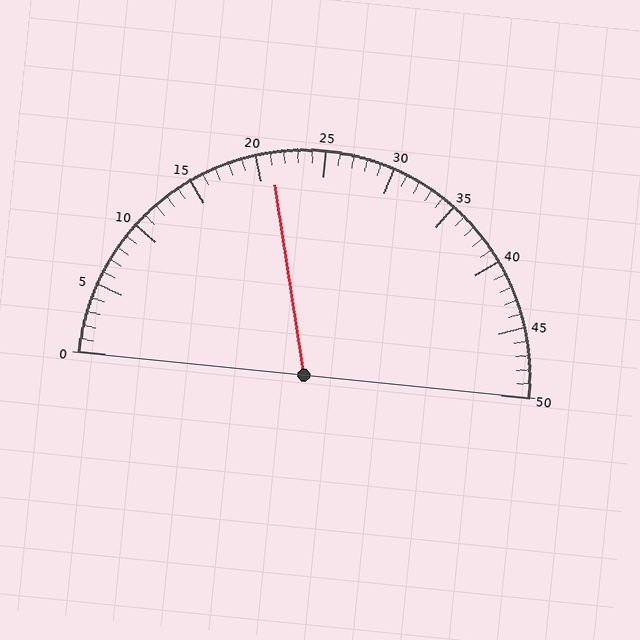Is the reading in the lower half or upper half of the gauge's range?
The reading is in the lower half of the range (0 to 50).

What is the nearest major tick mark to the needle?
The nearest major tick mark is 20.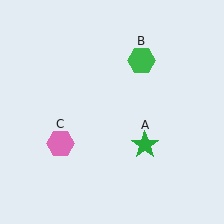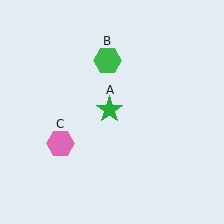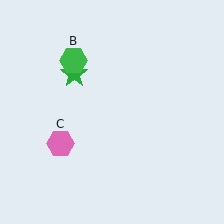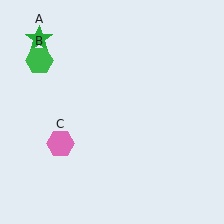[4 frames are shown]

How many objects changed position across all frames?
2 objects changed position: green star (object A), green hexagon (object B).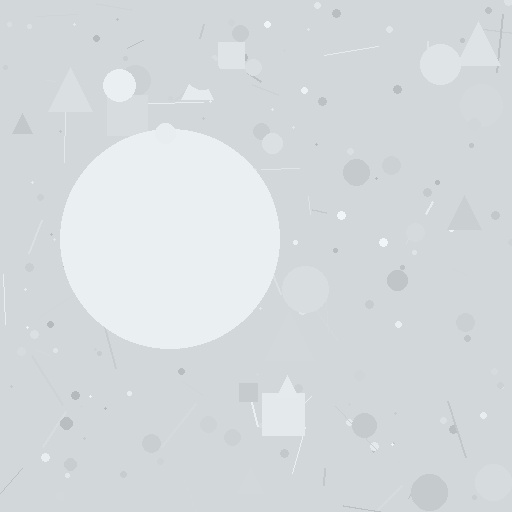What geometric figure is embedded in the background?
A circle is embedded in the background.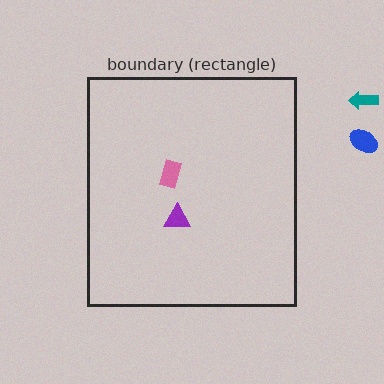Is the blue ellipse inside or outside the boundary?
Outside.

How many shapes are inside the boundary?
2 inside, 2 outside.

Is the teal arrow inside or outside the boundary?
Outside.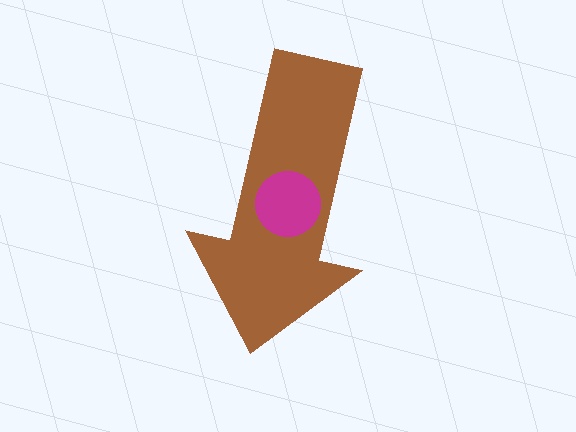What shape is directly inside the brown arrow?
The magenta circle.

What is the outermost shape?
The brown arrow.